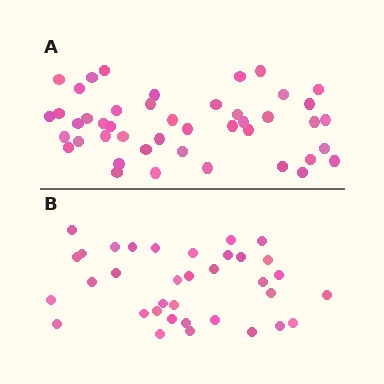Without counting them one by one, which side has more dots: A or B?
Region A (the top region) has more dots.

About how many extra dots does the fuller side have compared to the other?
Region A has roughly 10 or so more dots than region B.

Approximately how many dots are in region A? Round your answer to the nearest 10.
About 40 dots. (The exact count is 45, which rounds to 40.)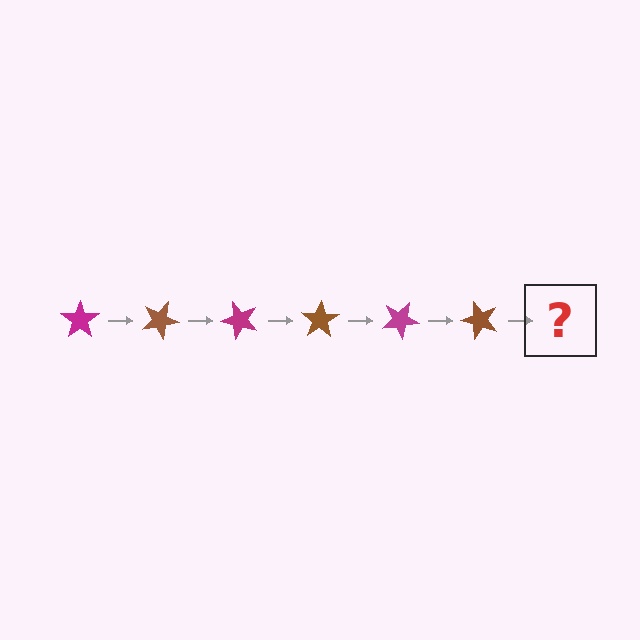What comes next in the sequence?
The next element should be a magenta star, rotated 150 degrees from the start.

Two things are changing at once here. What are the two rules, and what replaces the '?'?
The two rules are that it rotates 25 degrees each step and the color cycles through magenta and brown. The '?' should be a magenta star, rotated 150 degrees from the start.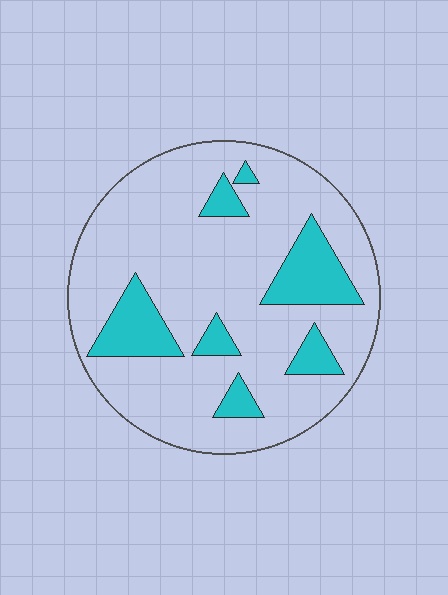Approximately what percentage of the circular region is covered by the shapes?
Approximately 20%.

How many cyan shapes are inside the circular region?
7.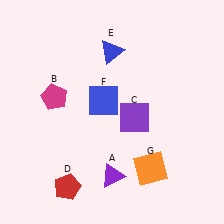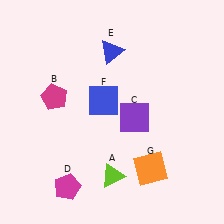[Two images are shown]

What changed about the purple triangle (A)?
In Image 1, A is purple. In Image 2, it changed to lime.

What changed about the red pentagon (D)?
In Image 1, D is red. In Image 2, it changed to magenta.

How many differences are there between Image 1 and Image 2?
There are 2 differences between the two images.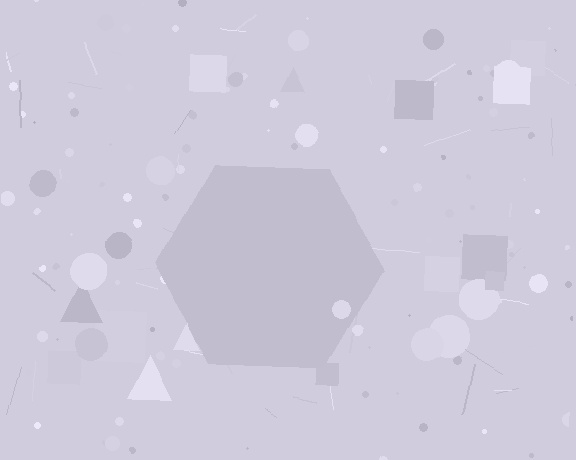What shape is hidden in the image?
A hexagon is hidden in the image.